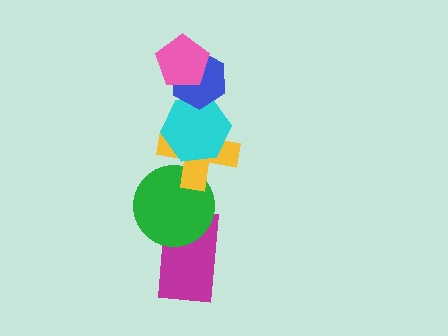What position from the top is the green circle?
The green circle is 5th from the top.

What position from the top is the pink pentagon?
The pink pentagon is 1st from the top.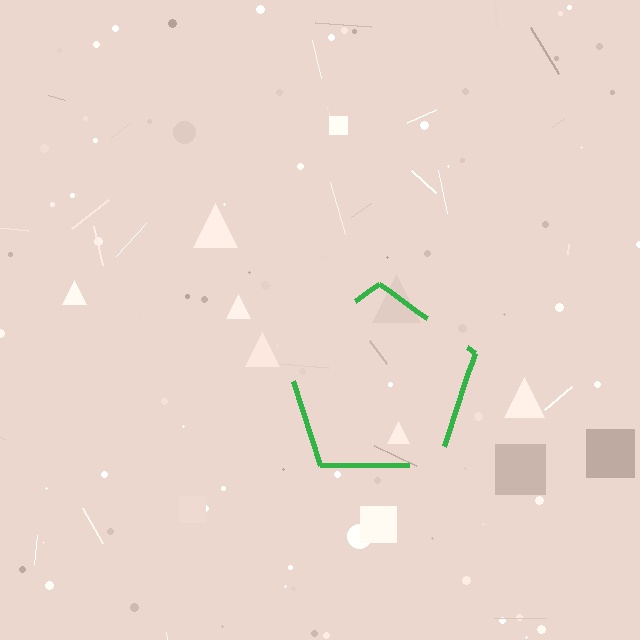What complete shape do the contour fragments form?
The contour fragments form a pentagon.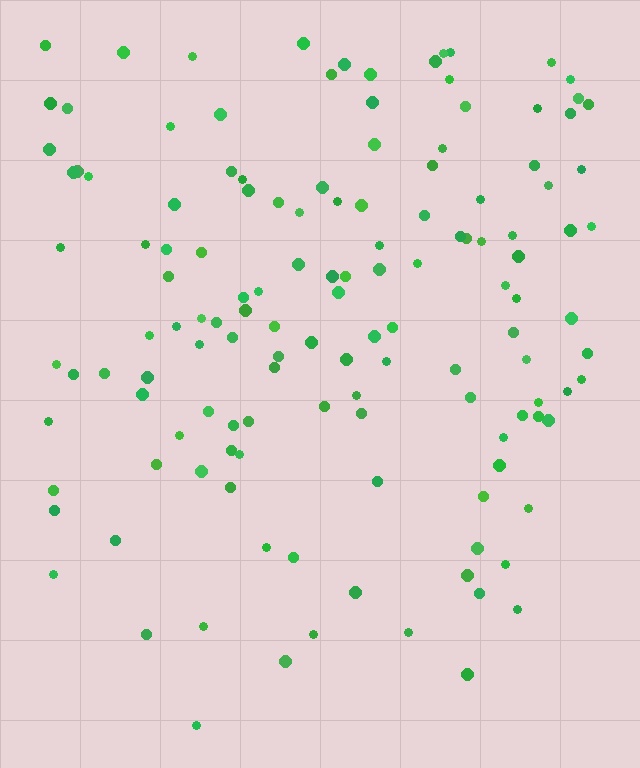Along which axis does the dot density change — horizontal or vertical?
Vertical.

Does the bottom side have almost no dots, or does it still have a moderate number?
Still a moderate number, just noticeably fewer than the top.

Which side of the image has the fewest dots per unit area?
The bottom.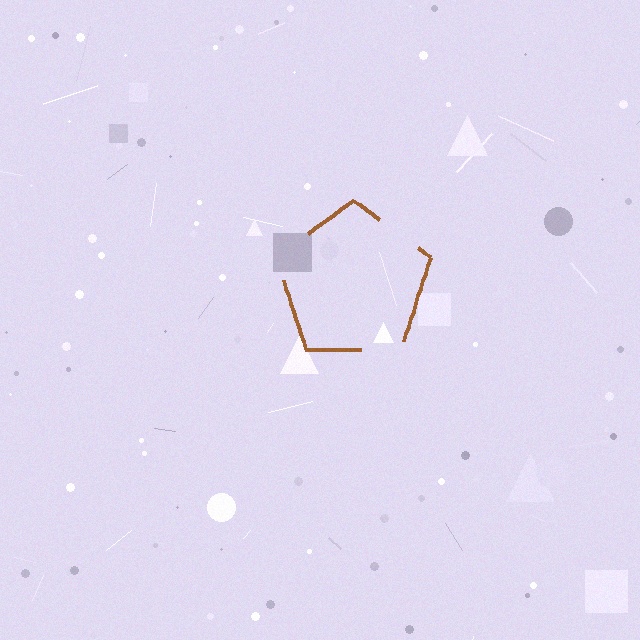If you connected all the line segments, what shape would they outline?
They would outline a pentagon.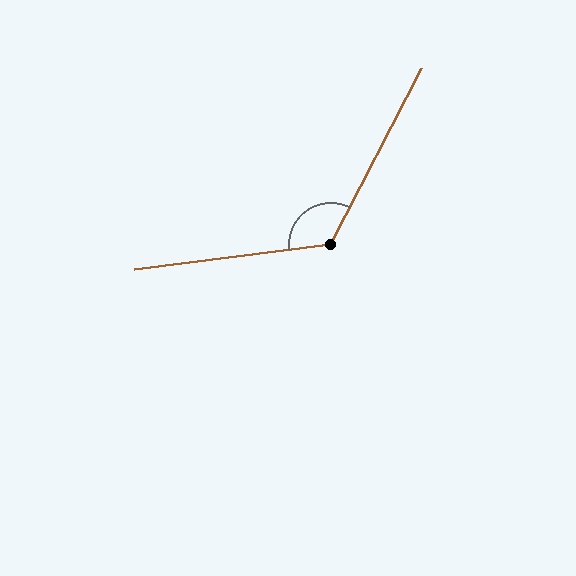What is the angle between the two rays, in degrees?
Approximately 125 degrees.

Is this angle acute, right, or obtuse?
It is obtuse.